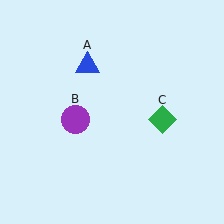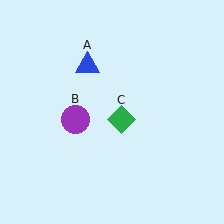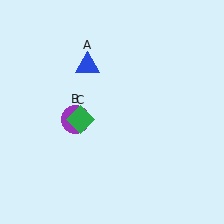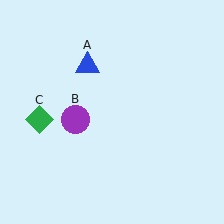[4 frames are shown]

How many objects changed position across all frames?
1 object changed position: green diamond (object C).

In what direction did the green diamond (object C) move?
The green diamond (object C) moved left.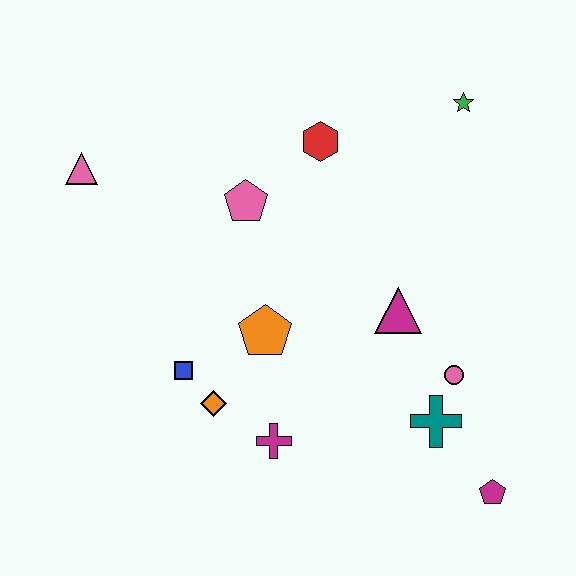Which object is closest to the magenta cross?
The orange diamond is closest to the magenta cross.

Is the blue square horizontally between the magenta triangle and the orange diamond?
No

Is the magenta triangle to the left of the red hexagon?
No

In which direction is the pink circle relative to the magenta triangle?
The pink circle is below the magenta triangle.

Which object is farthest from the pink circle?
The pink triangle is farthest from the pink circle.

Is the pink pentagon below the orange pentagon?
No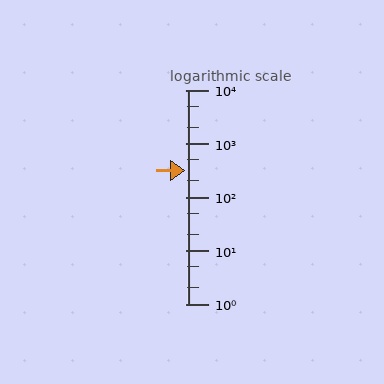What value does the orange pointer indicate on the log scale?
The pointer indicates approximately 310.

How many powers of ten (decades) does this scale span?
The scale spans 4 decades, from 1 to 10000.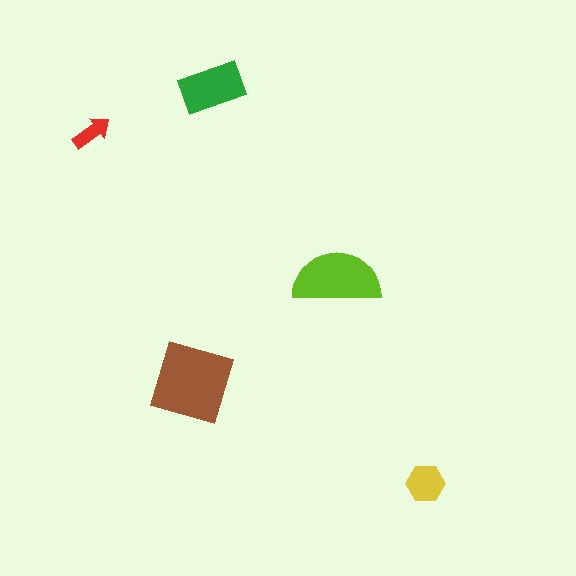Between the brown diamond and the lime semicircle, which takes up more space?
The brown diamond.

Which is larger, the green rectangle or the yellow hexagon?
The green rectangle.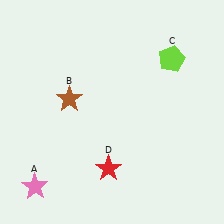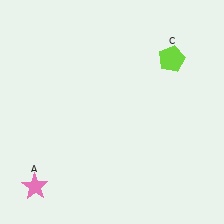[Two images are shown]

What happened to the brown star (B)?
The brown star (B) was removed in Image 2. It was in the top-left area of Image 1.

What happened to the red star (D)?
The red star (D) was removed in Image 2. It was in the bottom-left area of Image 1.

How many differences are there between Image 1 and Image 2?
There are 2 differences between the two images.